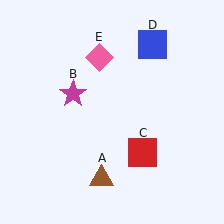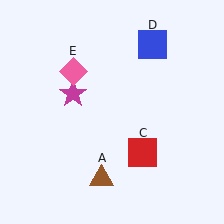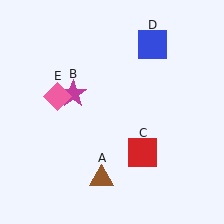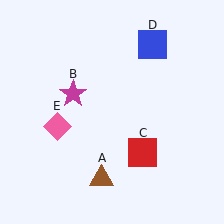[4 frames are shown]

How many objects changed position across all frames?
1 object changed position: pink diamond (object E).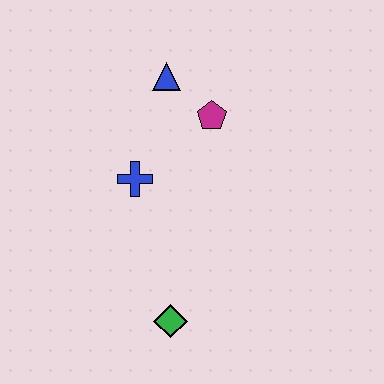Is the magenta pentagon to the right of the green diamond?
Yes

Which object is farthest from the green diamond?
The blue triangle is farthest from the green diamond.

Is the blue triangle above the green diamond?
Yes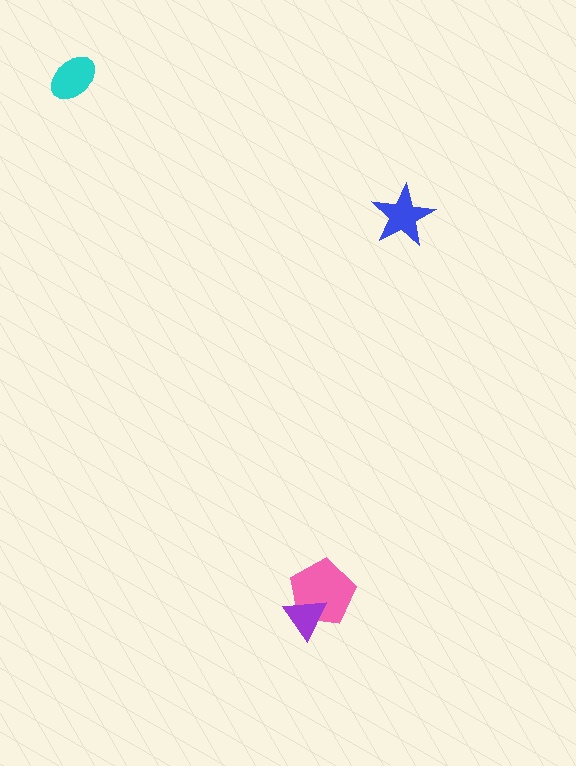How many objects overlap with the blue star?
0 objects overlap with the blue star.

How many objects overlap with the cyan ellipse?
0 objects overlap with the cyan ellipse.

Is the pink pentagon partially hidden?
Yes, it is partially covered by another shape.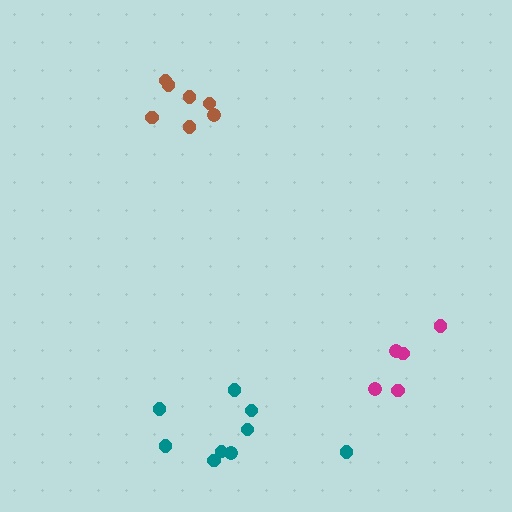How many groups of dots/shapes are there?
There are 3 groups.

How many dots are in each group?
Group 1: 7 dots, Group 2: 9 dots, Group 3: 5 dots (21 total).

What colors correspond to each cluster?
The clusters are colored: brown, teal, magenta.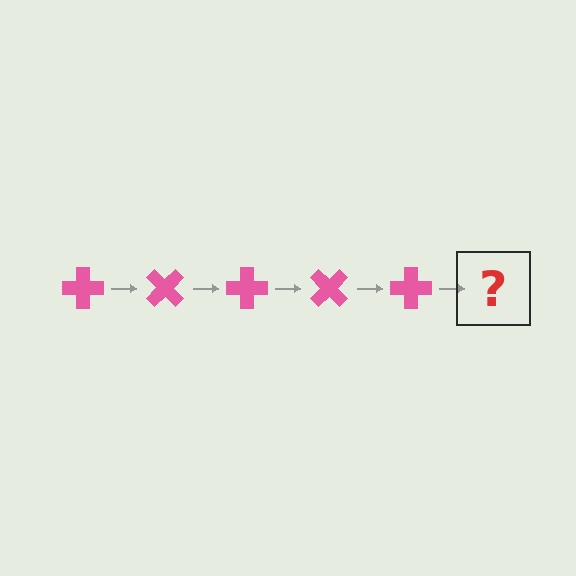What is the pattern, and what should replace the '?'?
The pattern is that the cross rotates 45 degrees each step. The '?' should be a pink cross rotated 225 degrees.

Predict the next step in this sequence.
The next step is a pink cross rotated 225 degrees.